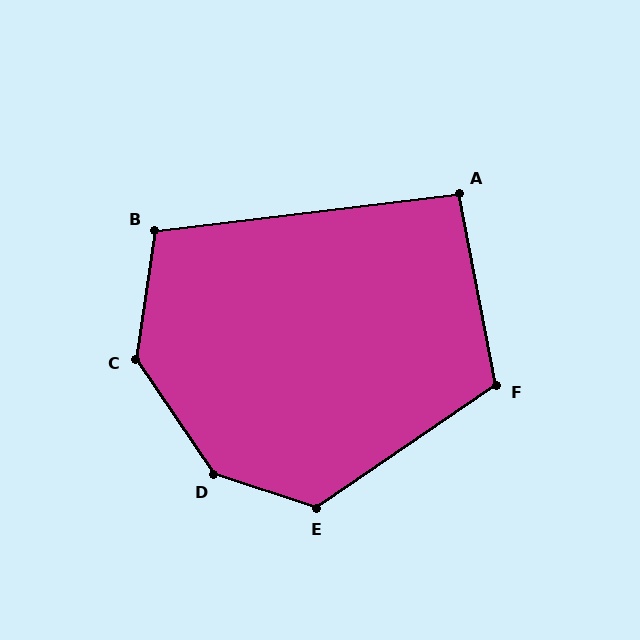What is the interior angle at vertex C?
Approximately 138 degrees (obtuse).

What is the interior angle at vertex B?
Approximately 105 degrees (obtuse).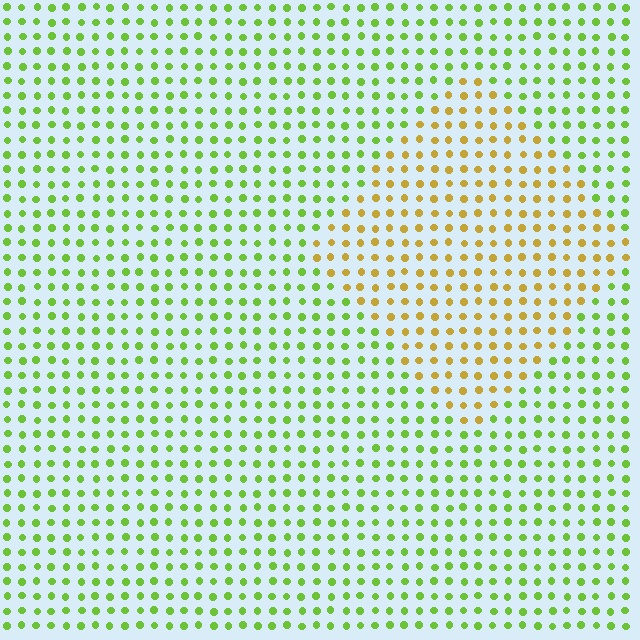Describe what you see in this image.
The image is filled with small lime elements in a uniform arrangement. A diamond-shaped region is visible where the elements are tinted to a slightly different hue, forming a subtle color boundary.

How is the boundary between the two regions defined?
The boundary is defined purely by a slight shift in hue (about 50 degrees). Spacing, size, and orientation are identical on both sides.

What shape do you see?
I see a diamond.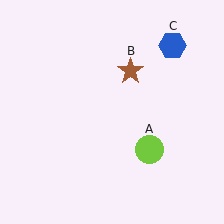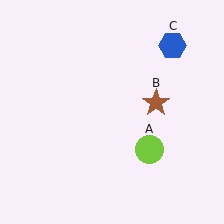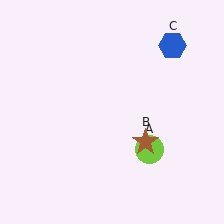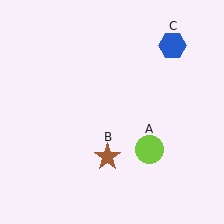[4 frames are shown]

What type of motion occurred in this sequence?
The brown star (object B) rotated clockwise around the center of the scene.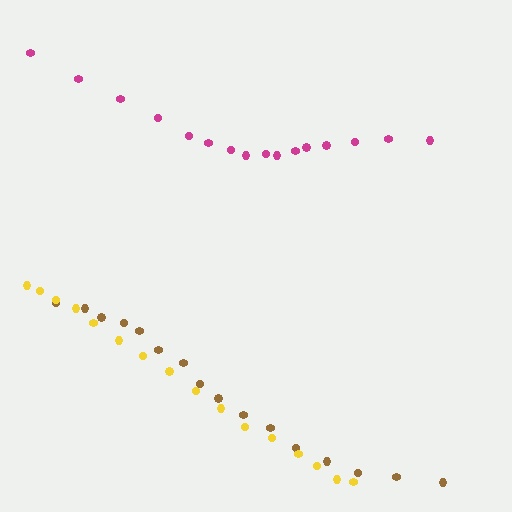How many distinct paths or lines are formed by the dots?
There are 3 distinct paths.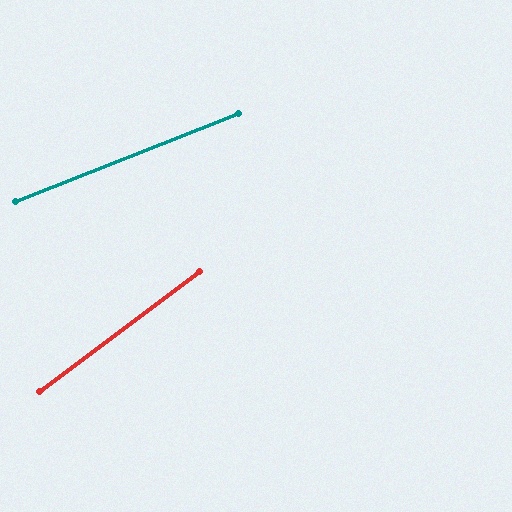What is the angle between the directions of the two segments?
Approximately 15 degrees.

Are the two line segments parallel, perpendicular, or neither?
Neither parallel nor perpendicular — they differ by about 15°.